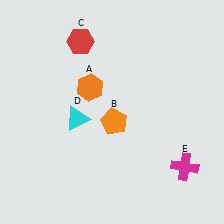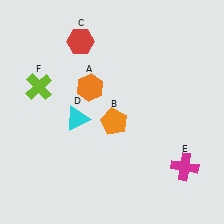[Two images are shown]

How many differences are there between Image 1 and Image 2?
There is 1 difference between the two images.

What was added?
A lime cross (F) was added in Image 2.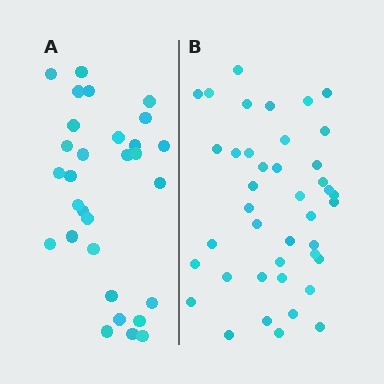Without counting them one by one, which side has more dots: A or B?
Region B (the right region) has more dots.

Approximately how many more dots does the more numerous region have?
Region B has roughly 12 or so more dots than region A.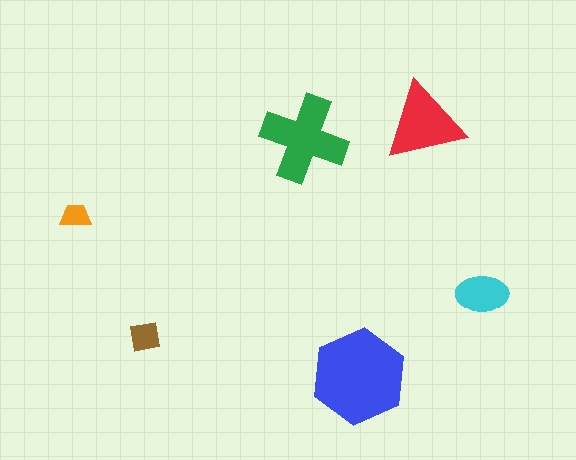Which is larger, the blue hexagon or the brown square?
The blue hexagon.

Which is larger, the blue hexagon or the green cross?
The blue hexagon.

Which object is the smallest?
The orange trapezoid.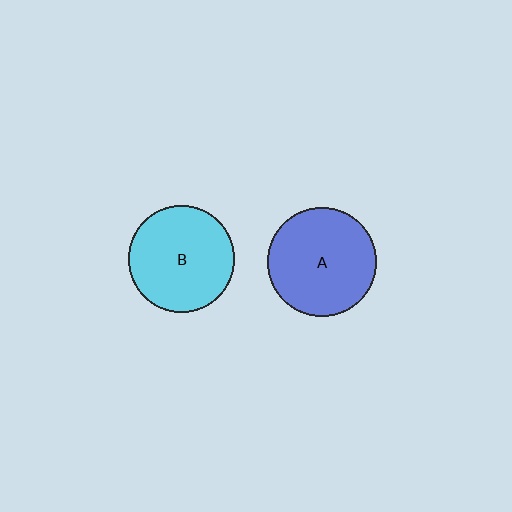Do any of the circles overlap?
No, none of the circles overlap.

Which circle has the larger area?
Circle A (blue).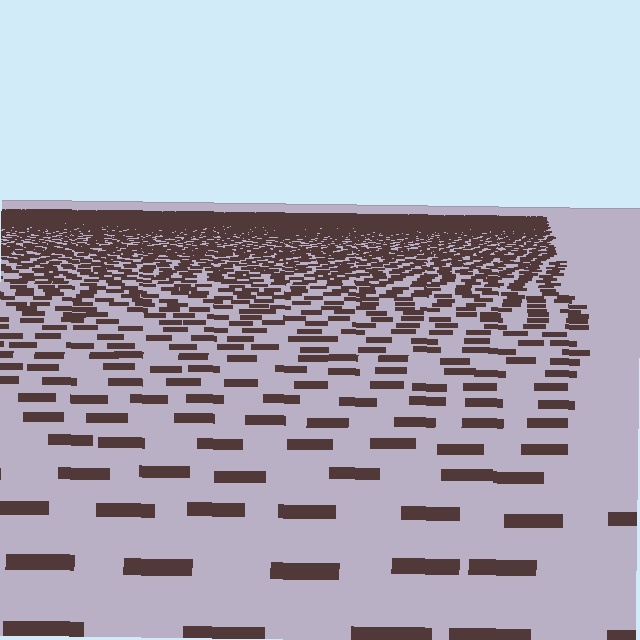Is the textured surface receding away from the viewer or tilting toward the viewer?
The surface is receding away from the viewer. Texture elements get smaller and denser toward the top.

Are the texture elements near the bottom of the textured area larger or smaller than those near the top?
Larger. Near the bottom, elements are closer to the viewer and appear at a bigger on-screen size.